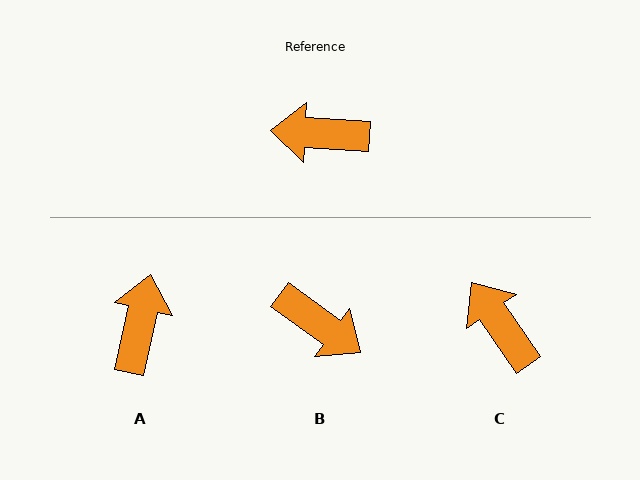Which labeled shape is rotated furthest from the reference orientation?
B, about 147 degrees away.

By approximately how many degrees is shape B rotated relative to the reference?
Approximately 147 degrees counter-clockwise.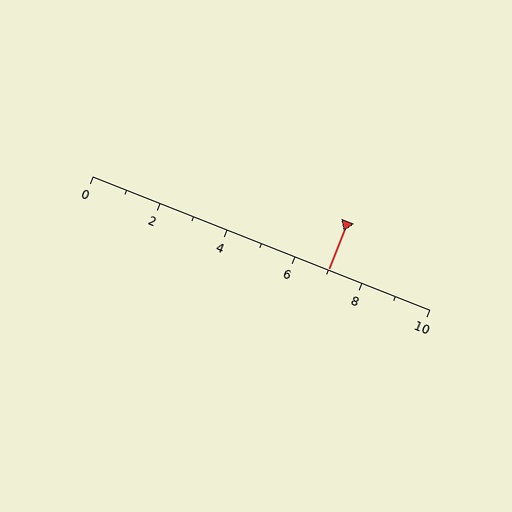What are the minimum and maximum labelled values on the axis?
The axis runs from 0 to 10.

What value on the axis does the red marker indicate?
The marker indicates approximately 7.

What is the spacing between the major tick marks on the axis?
The major ticks are spaced 2 apart.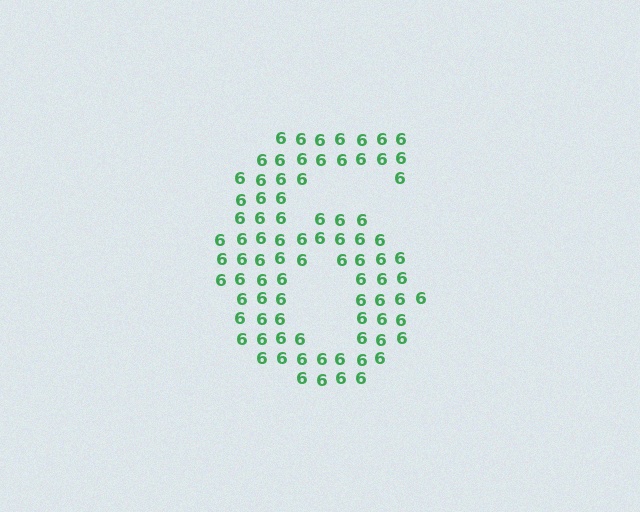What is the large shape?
The large shape is the digit 6.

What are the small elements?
The small elements are digit 6's.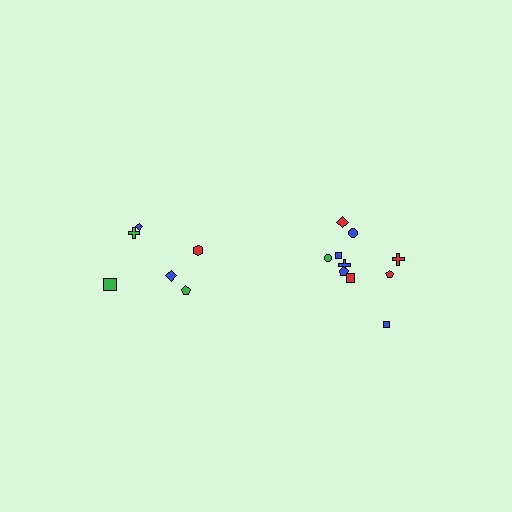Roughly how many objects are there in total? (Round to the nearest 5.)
Roughly 15 objects in total.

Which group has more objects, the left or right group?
The right group.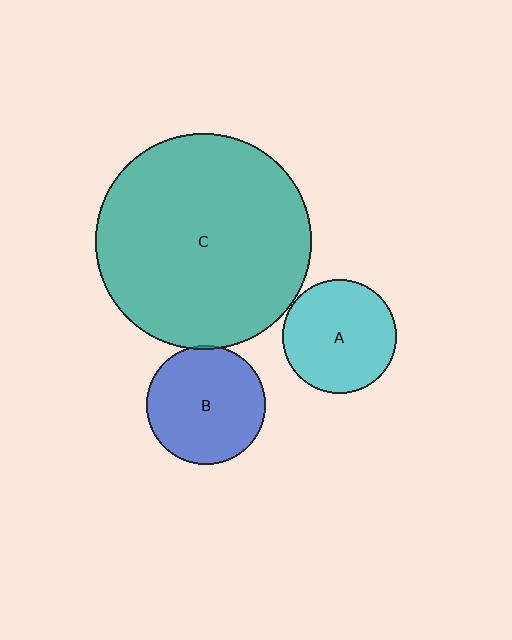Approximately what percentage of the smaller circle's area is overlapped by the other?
Approximately 5%.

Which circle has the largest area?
Circle C (teal).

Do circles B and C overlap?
Yes.